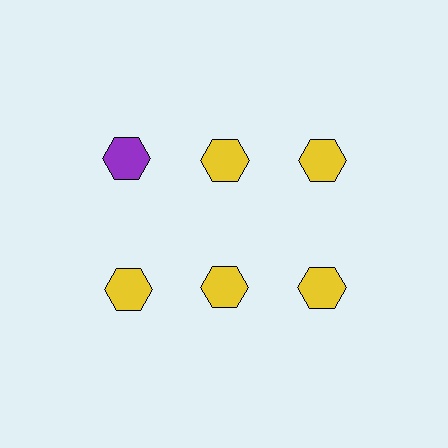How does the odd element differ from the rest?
It has a different color: purple instead of yellow.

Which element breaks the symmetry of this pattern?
The purple hexagon in the top row, leftmost column breaks the symmetry. All other shapes are yellow hexagons.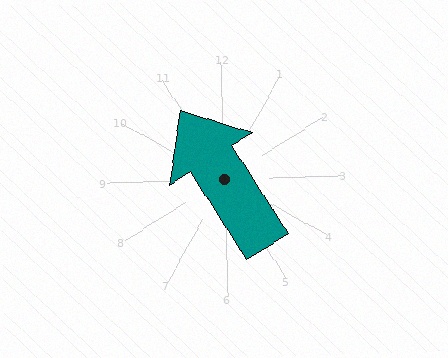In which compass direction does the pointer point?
Northwest.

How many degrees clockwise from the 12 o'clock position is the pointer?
Approximately 329 degrees.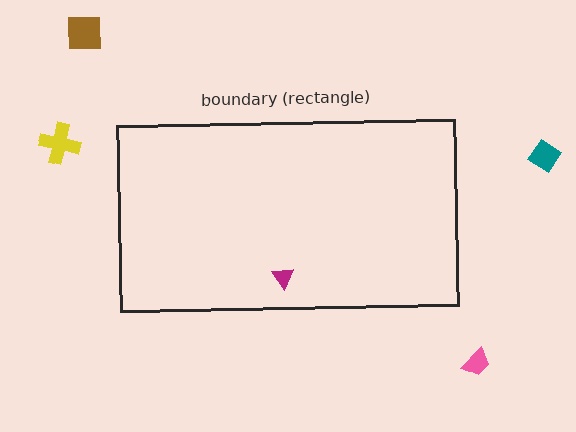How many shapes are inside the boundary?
1 inside, 4 outside.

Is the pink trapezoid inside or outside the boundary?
Outside.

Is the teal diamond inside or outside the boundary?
Outside.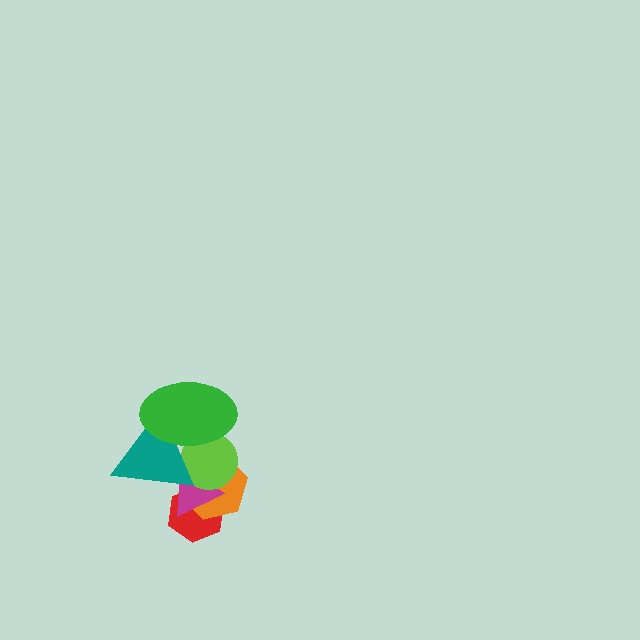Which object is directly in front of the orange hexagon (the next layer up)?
The magenta triangle is directly in front of the orange hexagon.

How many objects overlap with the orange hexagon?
4 objects overlap with the orange hexagon.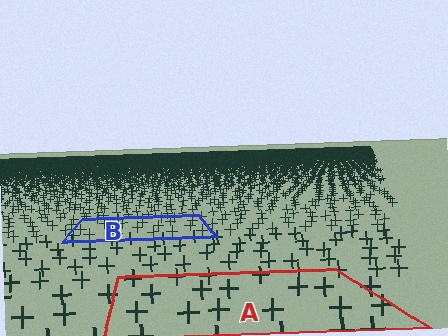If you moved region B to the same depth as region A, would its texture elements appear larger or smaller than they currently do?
They would appear larger. At a closer depth, the same texture elements are projected at a bigger on-screen size.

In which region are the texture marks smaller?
The texture marks are smaller in region B, because it is farther away.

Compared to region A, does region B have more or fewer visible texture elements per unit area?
Region B has more texture elements per unit area — they are packed more densely because it is farther away.